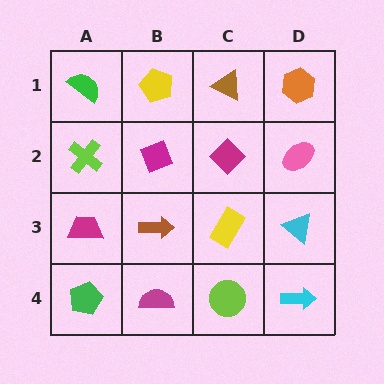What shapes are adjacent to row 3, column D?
A pink ellipse (row 2, column D), a cyan arrow (row 4, column D), a yellow rectangle (row 3, column C).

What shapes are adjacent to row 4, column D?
A cyan triangle (row 3, column D), a lime circle (row 4, column C).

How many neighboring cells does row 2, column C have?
4.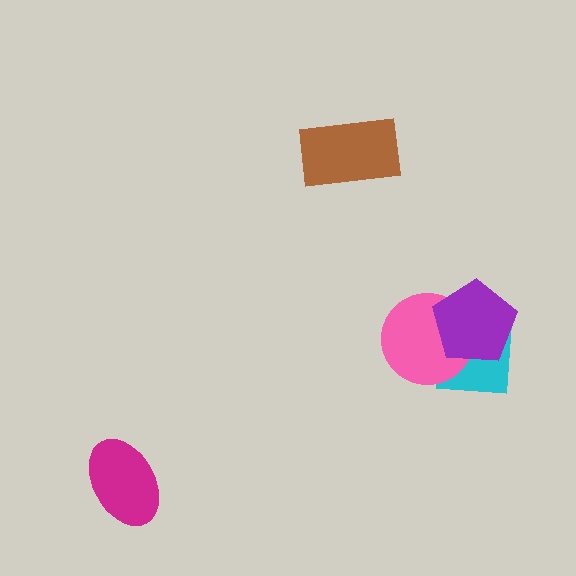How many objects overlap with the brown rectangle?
0 objects overlap with the brown rectangle.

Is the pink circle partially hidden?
Yes, it is partially covered by another shape.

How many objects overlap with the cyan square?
2 objects overlap with the cyan square.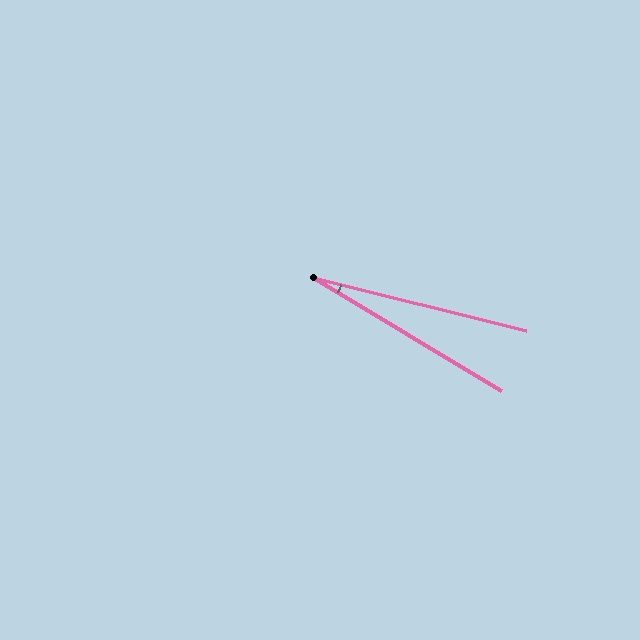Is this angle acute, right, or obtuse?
It is acute.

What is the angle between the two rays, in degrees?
Approximately 17 degrees.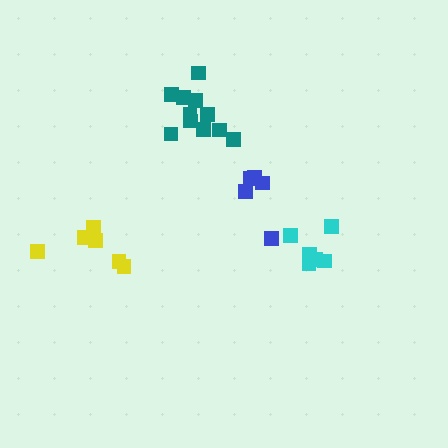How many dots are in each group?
Group 1: 5 dots, Group 2: 6 dots, Group 3: 11 dots, Group 4: 6 dots (28 total).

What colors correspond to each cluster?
The clusters are colored: blue, yellow, teal, cyan.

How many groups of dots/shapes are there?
There are 4 groups.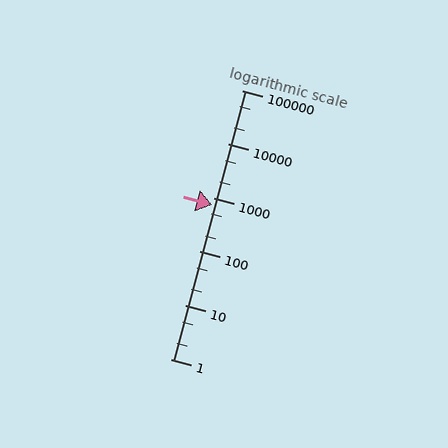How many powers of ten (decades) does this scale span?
The scale spans 5 decades, from 1 to 100000.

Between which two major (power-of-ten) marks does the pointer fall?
The pointer is between 100 and 1000.